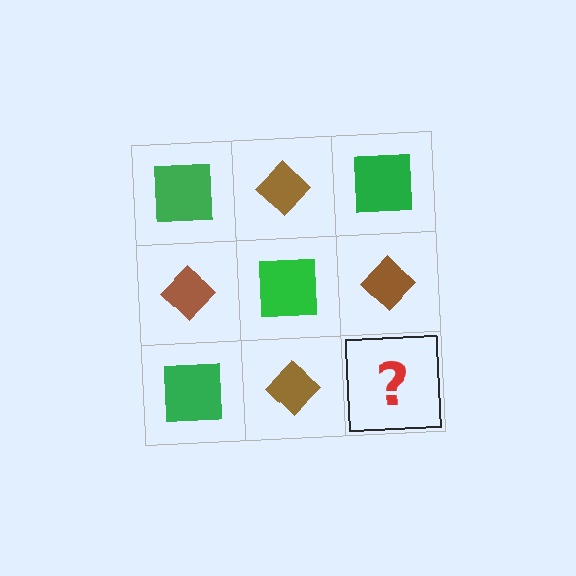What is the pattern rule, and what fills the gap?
The rule is that it alternates green square and brown diamond in a checkerboard pattern. The gap should be filled with a green square.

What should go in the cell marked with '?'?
The missing cell should contain a green square.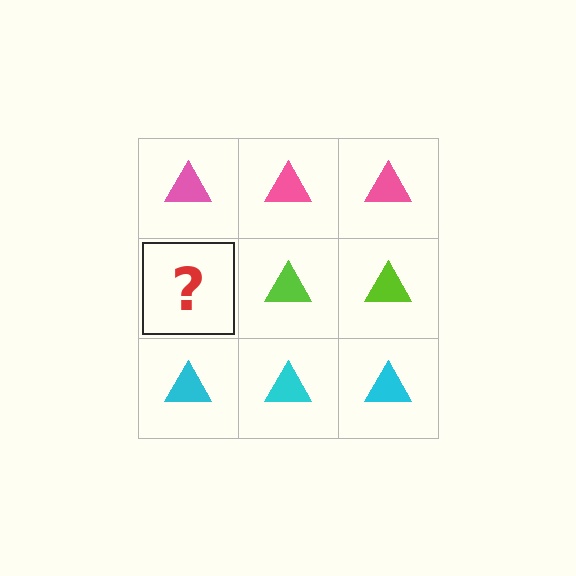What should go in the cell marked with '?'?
The missing cell should contain a lime triangle.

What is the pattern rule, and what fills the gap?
The rule is that each row has a consistent color. The gap should be filled with a lime triangle.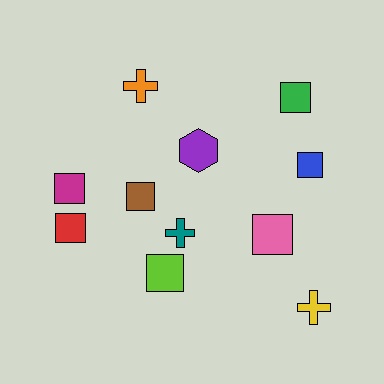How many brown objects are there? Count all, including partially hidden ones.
There is 1 brown object.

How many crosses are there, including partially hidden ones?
There are 3 crosses.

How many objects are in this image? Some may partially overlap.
There are 11 objects.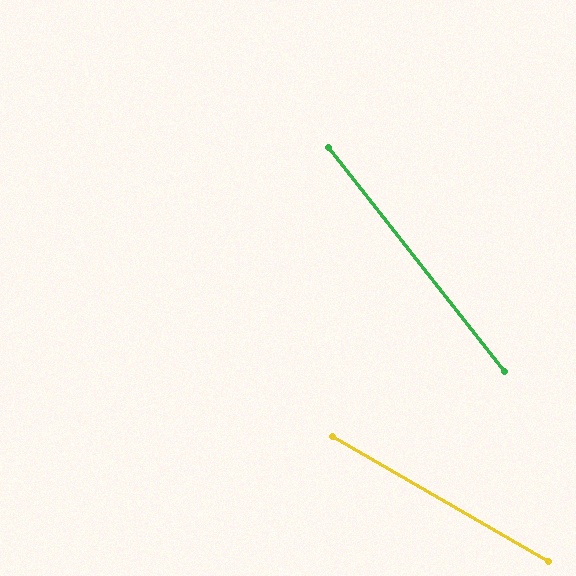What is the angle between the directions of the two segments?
Approximately 22 degrees.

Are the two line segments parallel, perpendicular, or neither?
Neither parallel nor perpendicular — they differ by about 22°.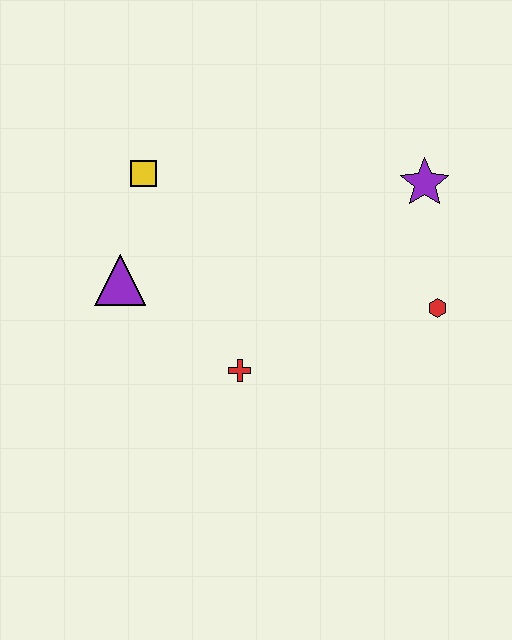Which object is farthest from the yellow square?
The red hexagon is farthest from the yellow square.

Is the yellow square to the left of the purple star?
Yes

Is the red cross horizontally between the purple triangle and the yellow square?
No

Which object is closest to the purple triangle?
The yellow square is closest to the purple triangle.